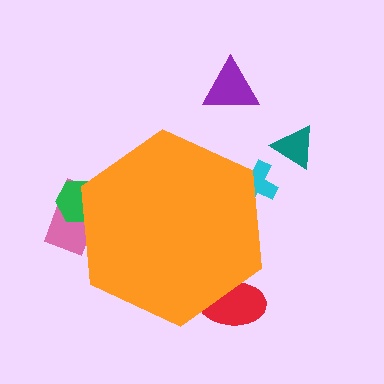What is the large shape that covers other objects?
An orange hexagon.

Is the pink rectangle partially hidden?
Yes, the pink rectangle is partially hidden behind the orange hexagon.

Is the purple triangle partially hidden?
No, the purple triangle is fully visible.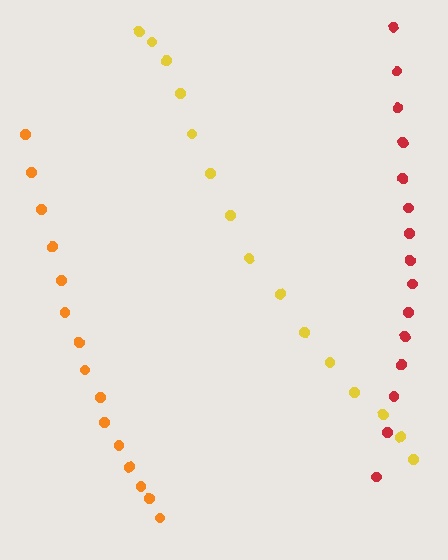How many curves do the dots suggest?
There are 3 distinct paths.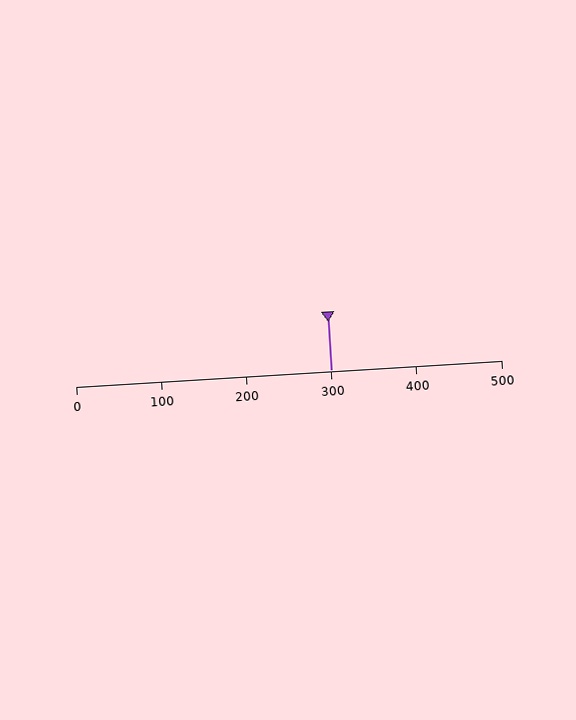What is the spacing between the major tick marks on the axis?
The major ticks are spaced 100 apart.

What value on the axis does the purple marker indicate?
The marker indicates approximately 300.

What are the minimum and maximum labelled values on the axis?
The axis runs from 0 to 500.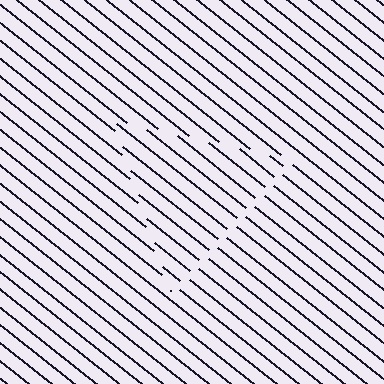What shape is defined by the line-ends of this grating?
An illusory triangle. The interior of the shape contains the same grating, shifted by half a period — the contour is defined by the phase discontinuity where line-ends from the inner and outer gratings abut.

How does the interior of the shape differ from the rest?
The interior of the shape contains the same grating, shifted by half a period — the contour is defined by the phase discontinuity where line-ends from the inner and outer gratings abut.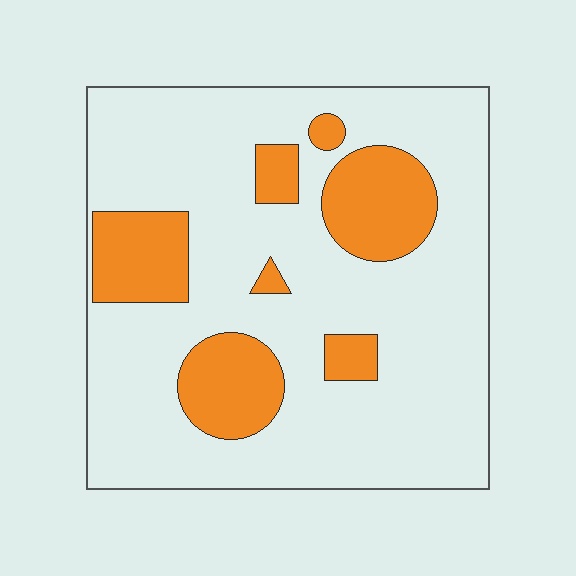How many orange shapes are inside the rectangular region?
7.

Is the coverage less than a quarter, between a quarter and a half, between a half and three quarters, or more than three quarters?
Less than a quarter.